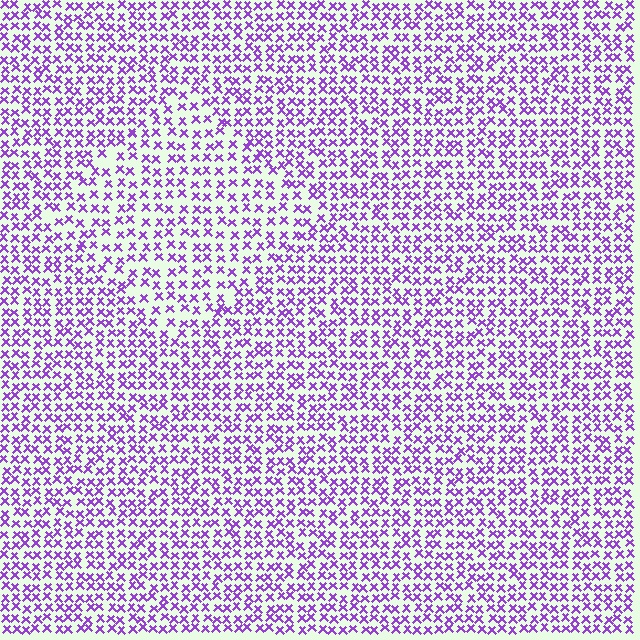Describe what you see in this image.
The image contains small purple elements arranged at two different densities. A diamond-shaped region is visible where the elements are less densely packed than the surrounding area.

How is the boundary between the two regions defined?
The boundary is defined by a change in element density (approximately 1.4x ratio). All elements are the same color, size, and shape.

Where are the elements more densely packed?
The elements are more densely packed outside the diamond boundary.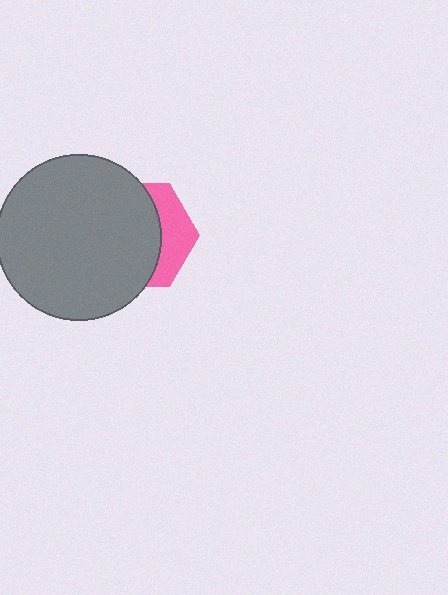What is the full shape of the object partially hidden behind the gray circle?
The partially hidden object is a pink hexagon.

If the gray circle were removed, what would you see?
You would see the complete pink hexagon.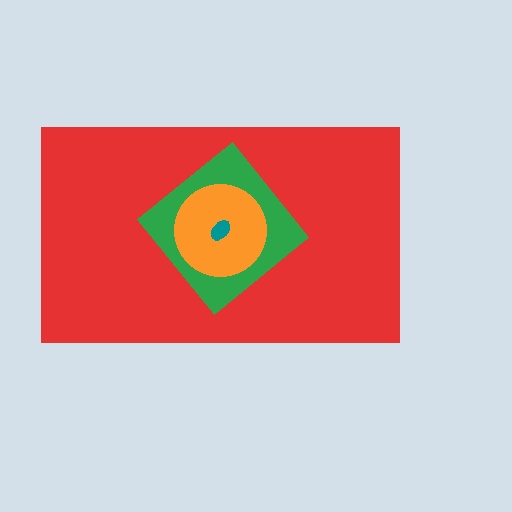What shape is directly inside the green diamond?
The orange circle.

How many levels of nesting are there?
4.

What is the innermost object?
The teal ellipse.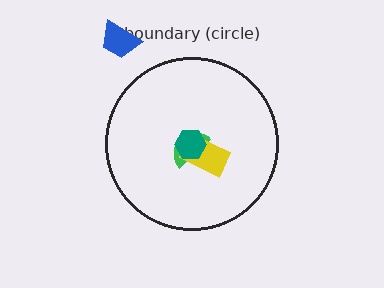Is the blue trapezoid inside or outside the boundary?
Outside.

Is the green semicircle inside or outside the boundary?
Inside.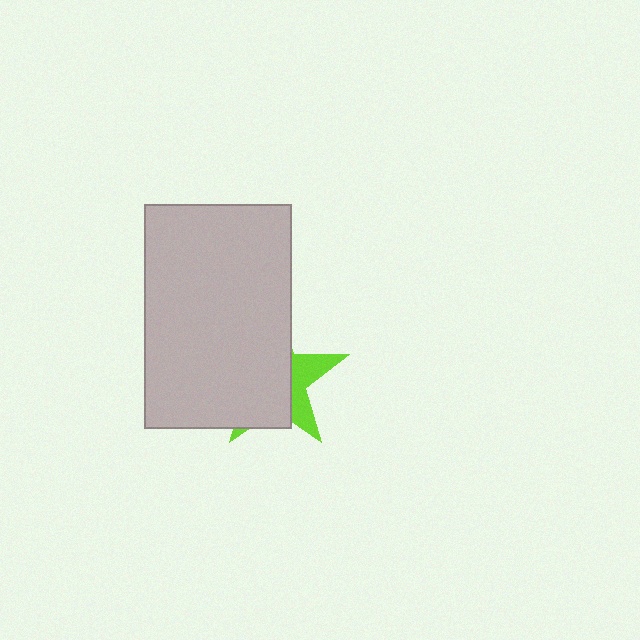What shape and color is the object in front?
The object in front is a light gray rectangle.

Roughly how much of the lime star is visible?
A small part of it is visible (roughly 31%).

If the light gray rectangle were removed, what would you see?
You would see the complete lime star.